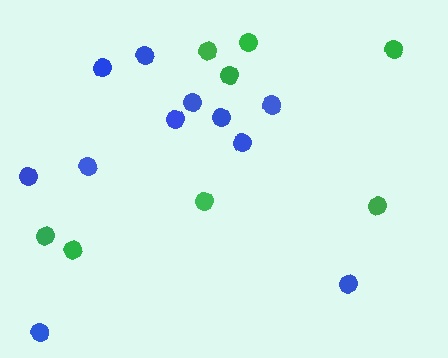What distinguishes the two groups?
There are 2 groups: one group of green circles (8) and one group of blue circles (11).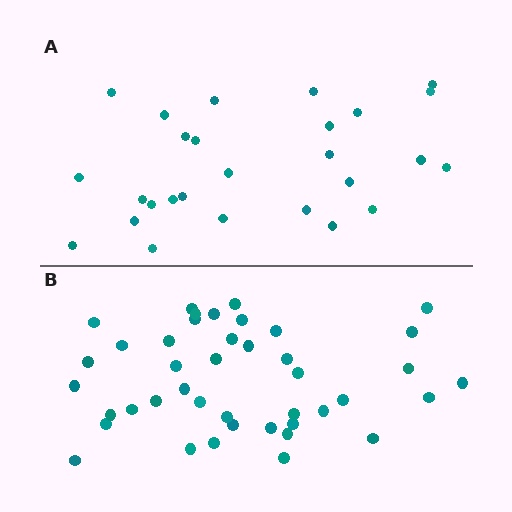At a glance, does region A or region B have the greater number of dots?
Region B (the bottom region) has more dots.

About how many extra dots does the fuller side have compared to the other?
Region B has approximately 15 more dots than region A.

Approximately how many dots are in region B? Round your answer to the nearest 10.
About 40 dots. (The exact count is 42, which rounds to 40.)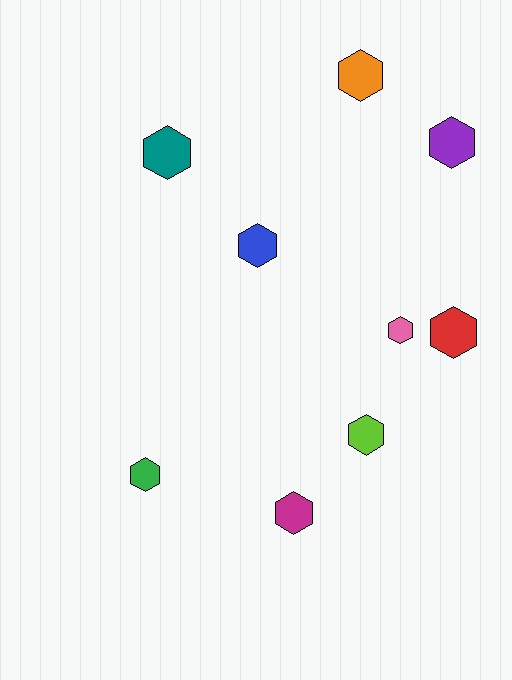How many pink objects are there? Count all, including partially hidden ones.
There is 1 pink object.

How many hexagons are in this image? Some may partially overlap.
There are 9 hexagons.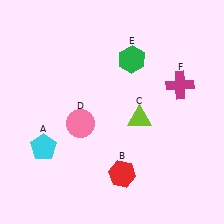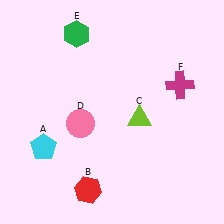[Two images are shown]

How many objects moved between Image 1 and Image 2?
2 objects moved between the two images.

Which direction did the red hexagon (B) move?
The red hexagon (B) moved left.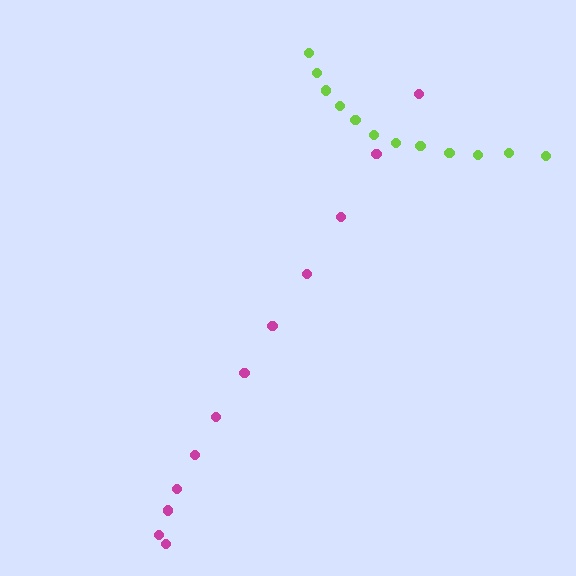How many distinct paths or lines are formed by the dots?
There are 2 distinct paths.